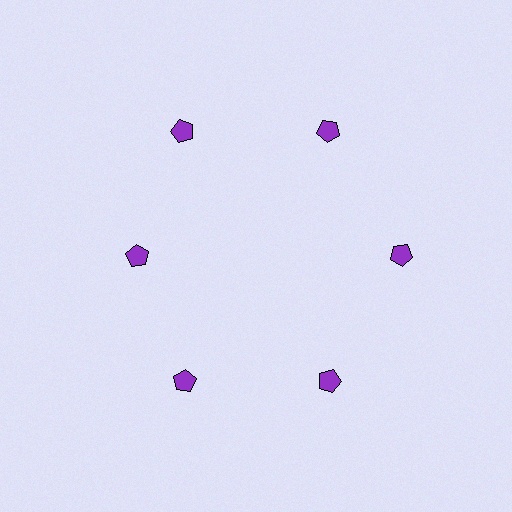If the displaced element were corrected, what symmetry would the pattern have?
It would have 6-fold rotational symmetry — the pattern would map onto itself every 60 degrees.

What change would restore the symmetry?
The symmetry would be restored by moving it outward, back onto the ring so that all 6 pentagons sit at equal angles and equal distance from the center.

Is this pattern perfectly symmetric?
No. The 6 purple pentagons are arranged in a ring, but one element near the 9 o'clock position is pulled inward toward the center, breaking the 6-fold rotational symmetry.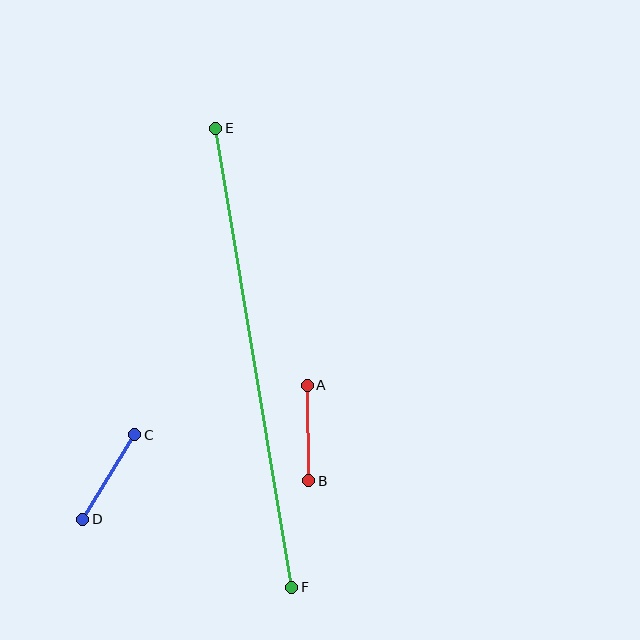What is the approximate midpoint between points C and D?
The midpoint is at approximately (109, 477) pixels.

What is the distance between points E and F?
The distance is approximately 465 pixels.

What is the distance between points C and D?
The distance is approximately 100 pixels.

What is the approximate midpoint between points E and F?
The midpoint is at approximately (254, 358) pixels.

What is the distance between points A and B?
The distance is approximately 96 pixels.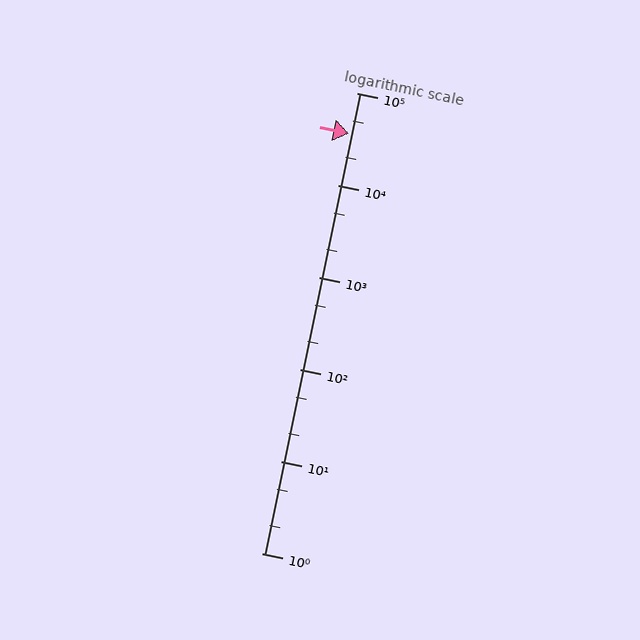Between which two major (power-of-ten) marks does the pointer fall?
The pointer is between 10000 and 100000.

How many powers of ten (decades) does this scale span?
The scale spans 5 decades, from 1 to 100000.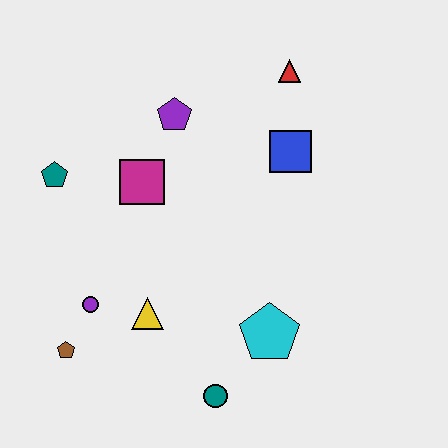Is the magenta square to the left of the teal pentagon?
No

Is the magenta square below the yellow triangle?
No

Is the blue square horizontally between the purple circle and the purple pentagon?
No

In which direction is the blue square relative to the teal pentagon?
The blue square is to the right of the teal pentagon.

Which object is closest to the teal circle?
The cyan pentagon is closest to the teal circle.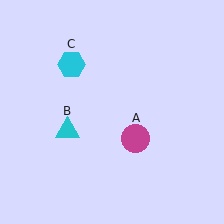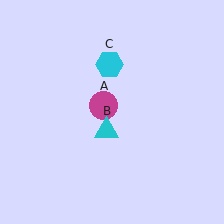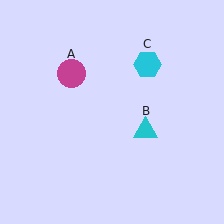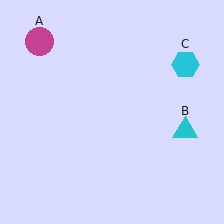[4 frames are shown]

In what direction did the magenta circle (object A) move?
The magenta circle (object A) moved up and to the left.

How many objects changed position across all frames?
3 objects changed position: magenta circle (object A), cyan triangle (object B), cyan hexagon (object C).